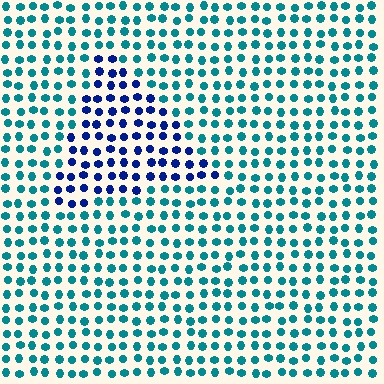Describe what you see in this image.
The image is filled with small teal elements in a uniform arrangement. A triangle-shaped region is visible where the elements are tinted to a slightly different hue, forming a subtle color boundary.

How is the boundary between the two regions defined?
The boundary is defined purely by a slight shift in hue (about 47 degrees). Spacing, size, and orientation are identical on both sides.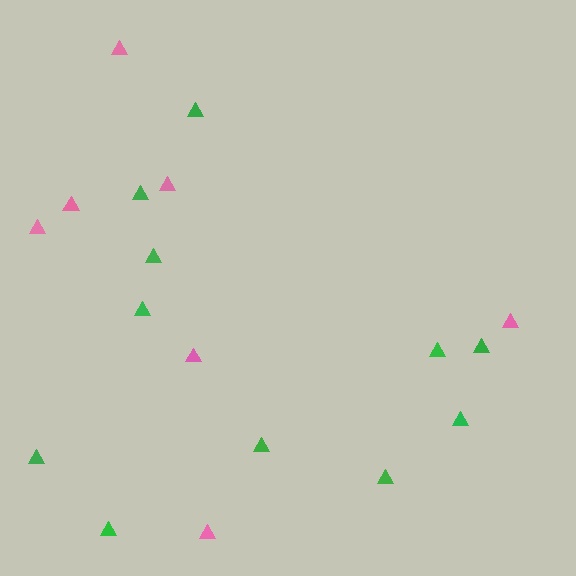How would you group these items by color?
There are 2 groups: one group of pink triangles (7) and one group of green triangles (11).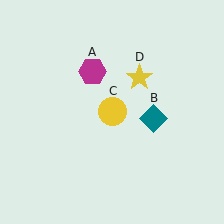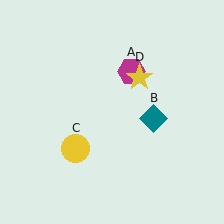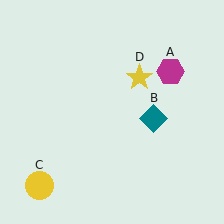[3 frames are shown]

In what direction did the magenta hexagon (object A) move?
The magenta hexagon (object A) moved right.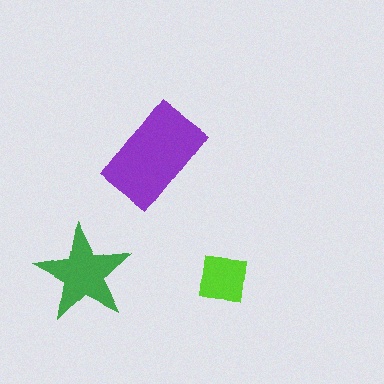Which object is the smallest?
The lime square.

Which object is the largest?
The purple rectangle.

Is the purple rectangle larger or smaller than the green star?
Larger.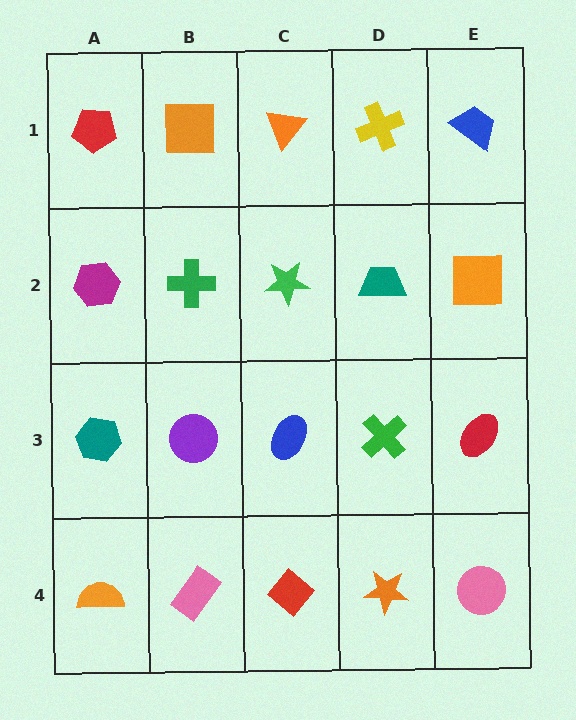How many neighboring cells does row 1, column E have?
2.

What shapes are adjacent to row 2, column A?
A red pentagon (row 1, column A), a teal hexagon (row 3, column A), a green cross (row 2, column B).